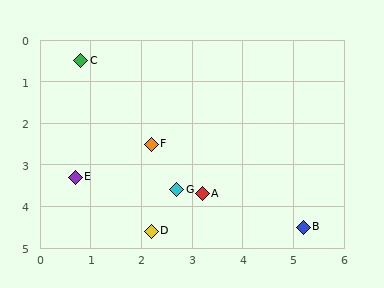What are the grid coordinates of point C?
Point C is at approximately (0.8, 0.5).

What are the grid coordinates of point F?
Point F is at approximately (2.2, 2.5).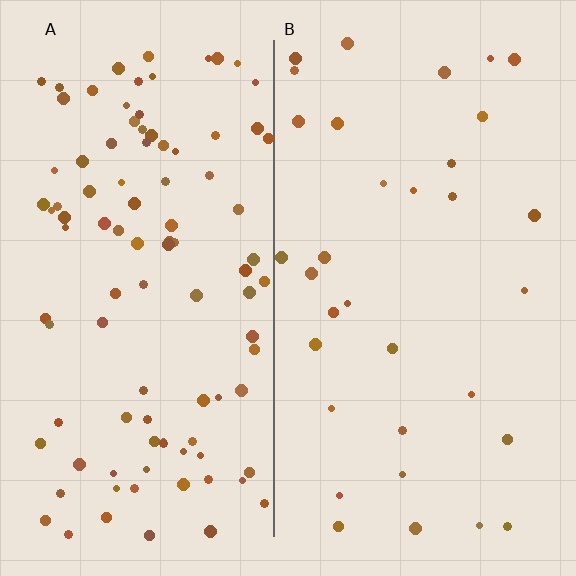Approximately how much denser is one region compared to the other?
Approximately 3.0× — region A over region B.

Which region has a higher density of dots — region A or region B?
A (the left).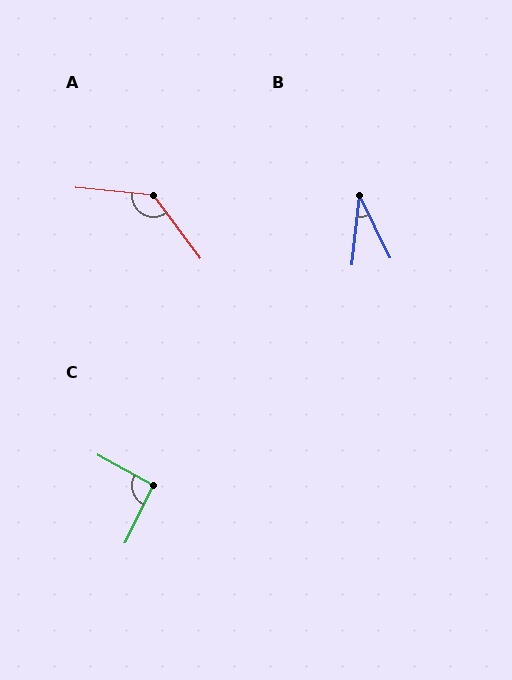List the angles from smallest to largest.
B (33°), C (93°), A (132°).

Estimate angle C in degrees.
Approximately 93 degrees.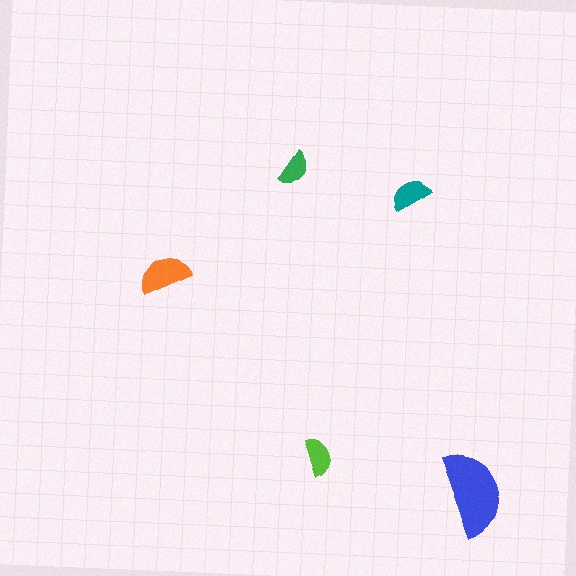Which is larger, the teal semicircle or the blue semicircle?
The blue one.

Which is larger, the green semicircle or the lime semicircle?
The lime one.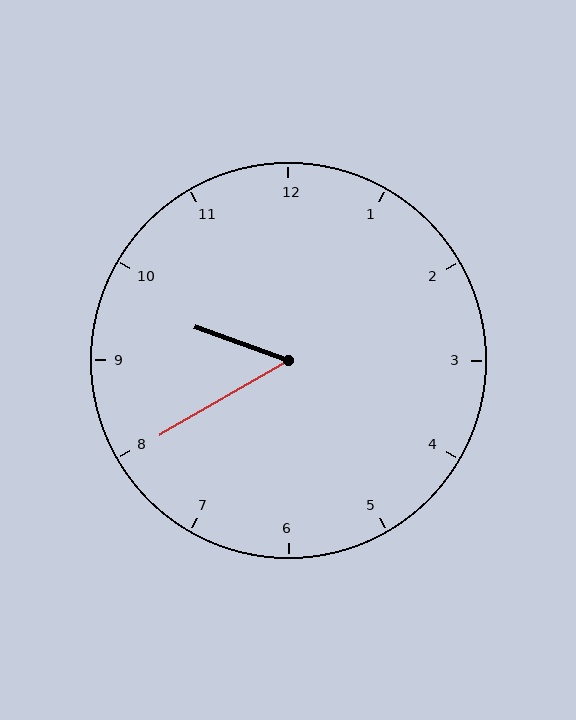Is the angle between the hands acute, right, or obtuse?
It is acute.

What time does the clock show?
9:40.